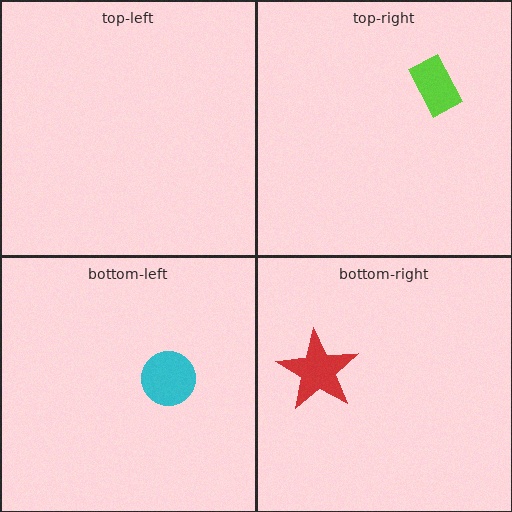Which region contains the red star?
The bottom-right region.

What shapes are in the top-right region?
The lime rectangle.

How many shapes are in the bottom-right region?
1.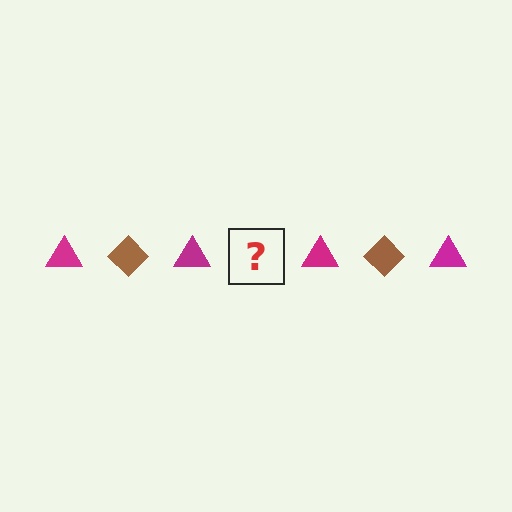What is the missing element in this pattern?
The missing element is a brown diamond.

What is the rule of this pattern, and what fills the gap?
The rule is that the pattern alternates between magenta triangle and brown diamond. The gap should be filled with a brown diamond.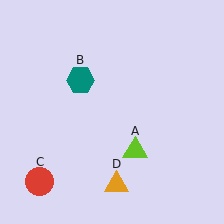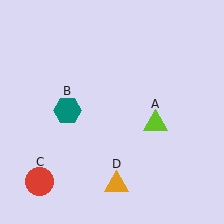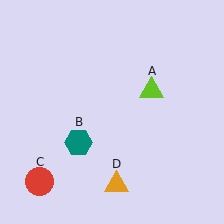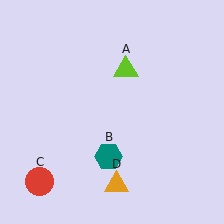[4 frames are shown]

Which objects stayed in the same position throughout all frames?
Red circle (object C) and orange triangle (object D) remained stationary.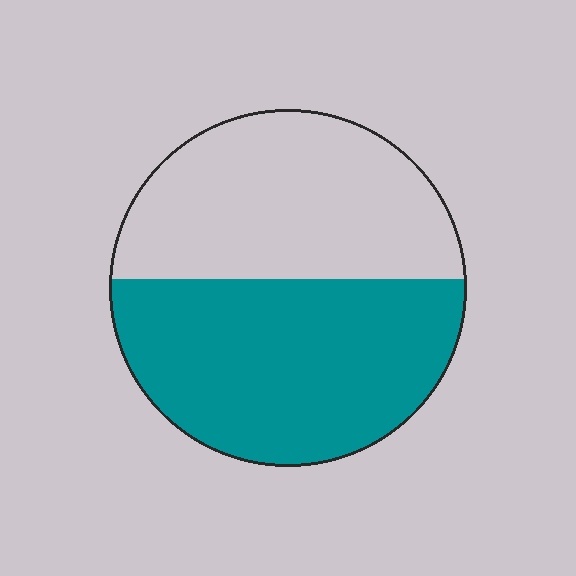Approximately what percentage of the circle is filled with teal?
Approximately 55%.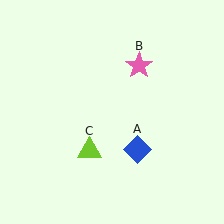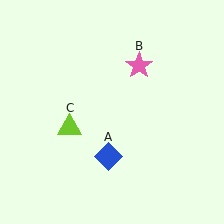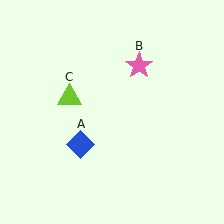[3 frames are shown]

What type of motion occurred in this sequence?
The blue diamond (object A), lime triangle (object C) rotated clockwise around the center of the scene.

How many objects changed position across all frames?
2 objects changed position: blue diamond (object A), lime triangle (object C).